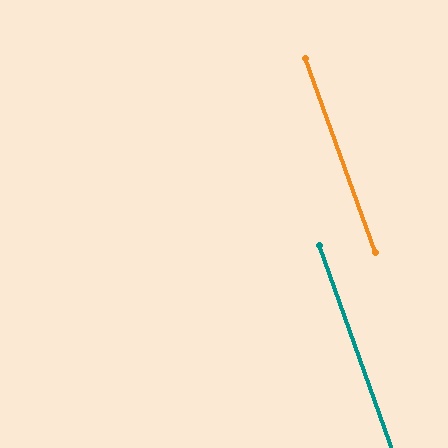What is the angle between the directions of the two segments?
Approximately 0 degrees.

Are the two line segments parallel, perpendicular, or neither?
Parallel — their directions differ by only 0.2°.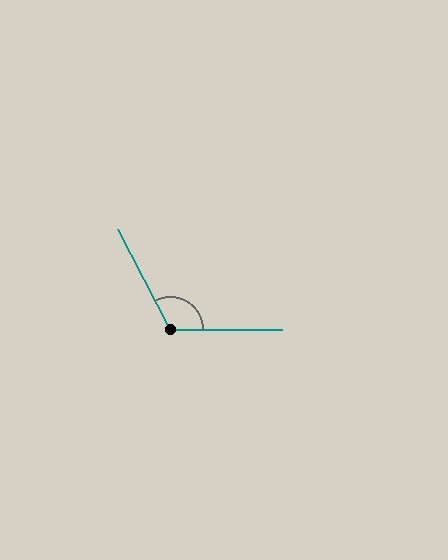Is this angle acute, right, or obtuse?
It is obtuse.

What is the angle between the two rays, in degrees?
Approximately 118 degrees.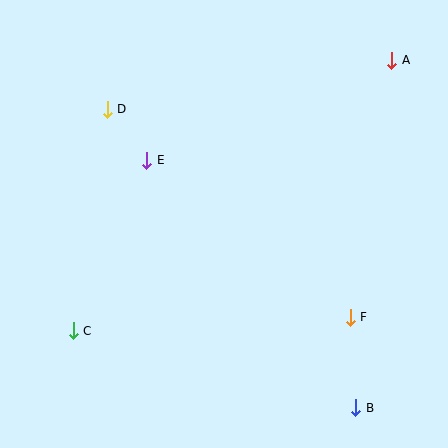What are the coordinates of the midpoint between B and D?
The midpoint between B and D is at (231, 259).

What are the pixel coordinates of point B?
Point B is at (356, 408).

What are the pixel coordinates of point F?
Point F is at (350, 318).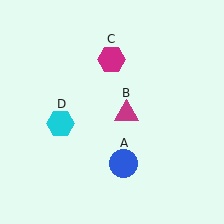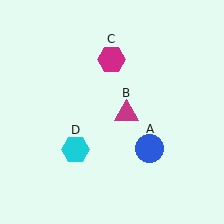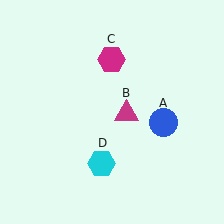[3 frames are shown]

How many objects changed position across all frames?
2 objects changed position: blue circle (object A), cyan hexagon (object D).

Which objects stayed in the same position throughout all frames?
Magenta triangle (object B) and magenta hexagon (object C) remained stationary.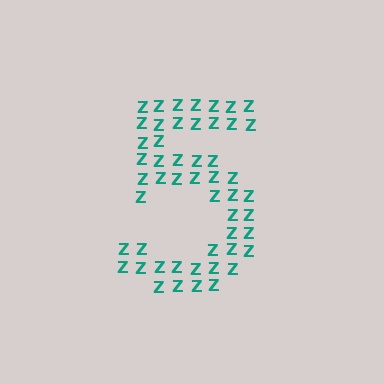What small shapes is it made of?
It is made of small letter Z's.